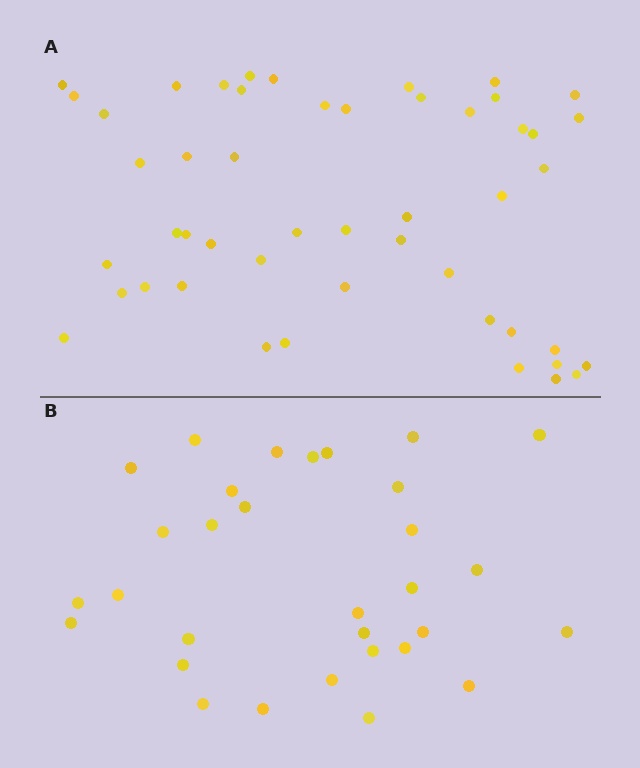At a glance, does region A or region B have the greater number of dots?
Region A (the top region) has more dots.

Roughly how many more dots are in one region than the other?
Region A has approximately 20 more dots than region B.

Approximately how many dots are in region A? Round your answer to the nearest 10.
About 50 dots. (The exact count is 49, which rounds to 50.)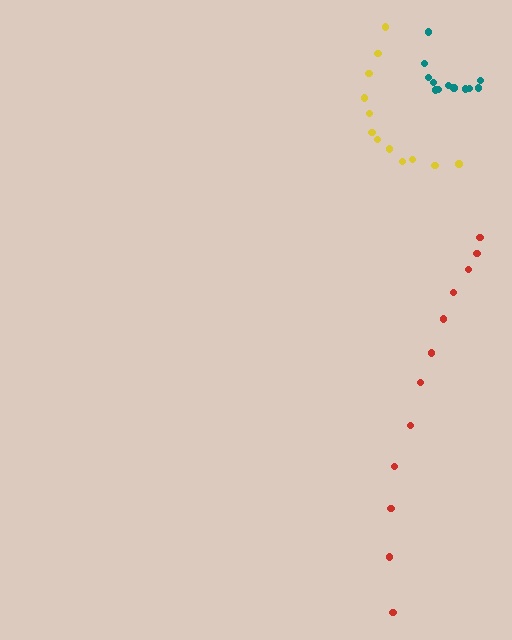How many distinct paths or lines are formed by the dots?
There are 3 distinct paths.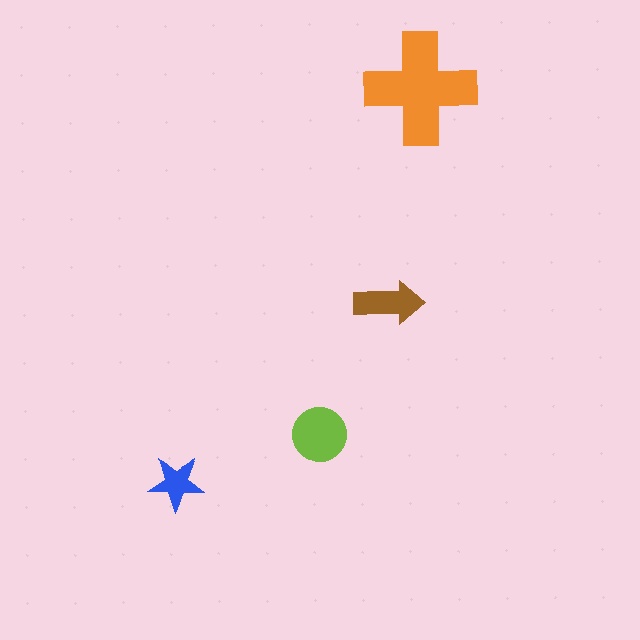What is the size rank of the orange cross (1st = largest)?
1st.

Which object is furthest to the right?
The orange cross is rightmost.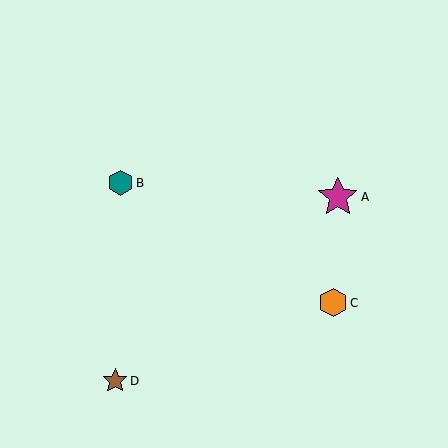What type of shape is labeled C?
Shape C is an orange hexagon.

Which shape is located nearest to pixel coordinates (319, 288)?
The orange hexagon (labeled C) at (333, 303) is nearest to that location.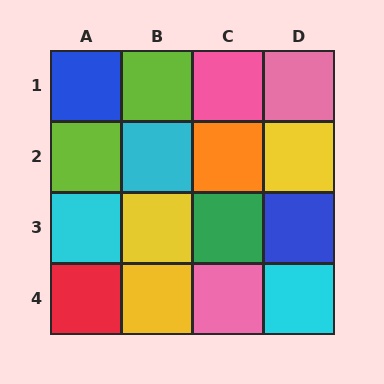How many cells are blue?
2 cells are blue.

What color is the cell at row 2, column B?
Cyan.